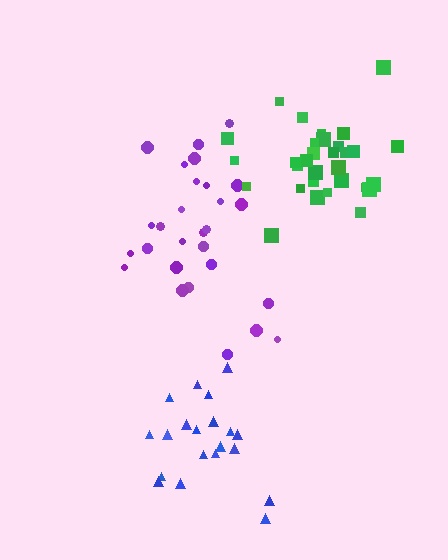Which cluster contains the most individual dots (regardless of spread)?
Green (31).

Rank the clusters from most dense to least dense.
green, blue, purple.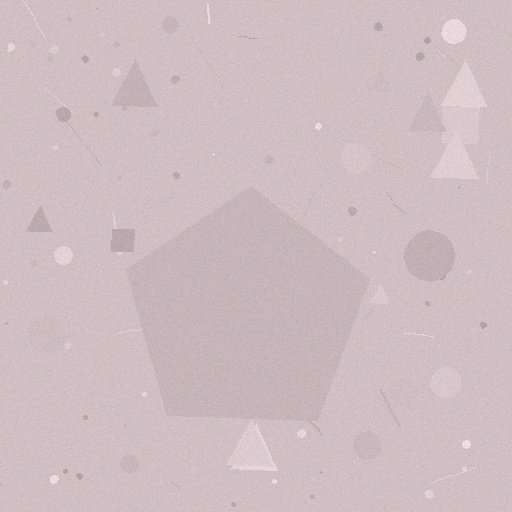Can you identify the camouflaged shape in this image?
The camouflaged shape is a pentagon.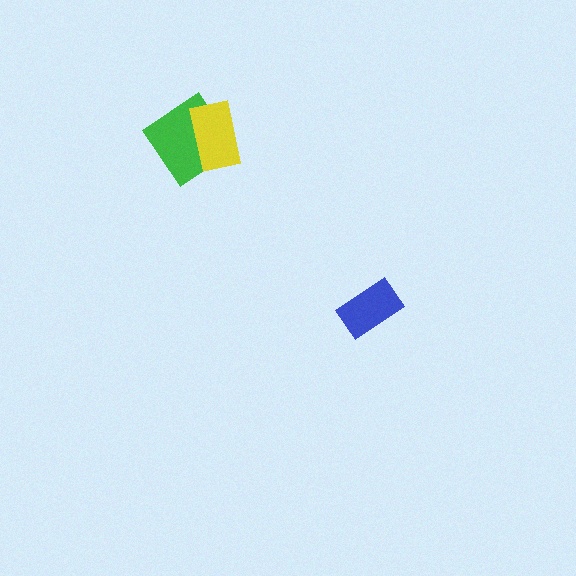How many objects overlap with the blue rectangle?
0 objects overlap with the blue rectangle.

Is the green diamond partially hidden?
Yes, it is partially covered by another shape.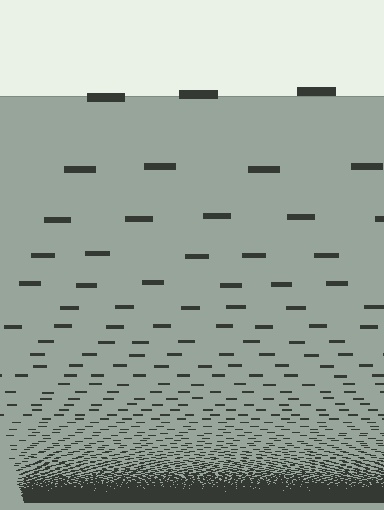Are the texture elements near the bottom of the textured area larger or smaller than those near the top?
Smaller. The gradient is inverted — elements near the bottom are smaller and denser.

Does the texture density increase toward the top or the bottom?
Density increases toward the bottom.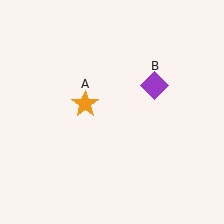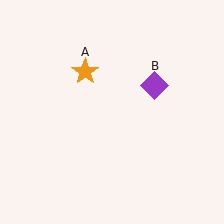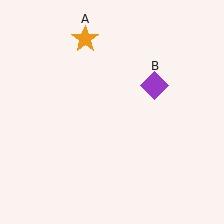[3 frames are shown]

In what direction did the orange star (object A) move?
The orange star (object A) moved up.